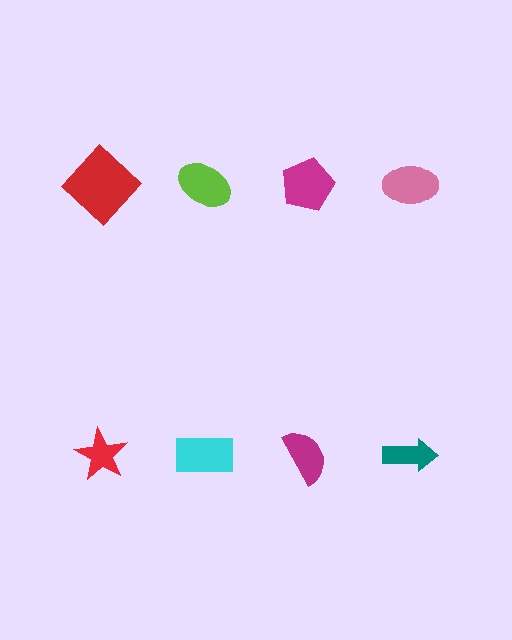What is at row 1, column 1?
A red diamond.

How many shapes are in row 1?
4 shapes.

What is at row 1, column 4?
A pink ellipse.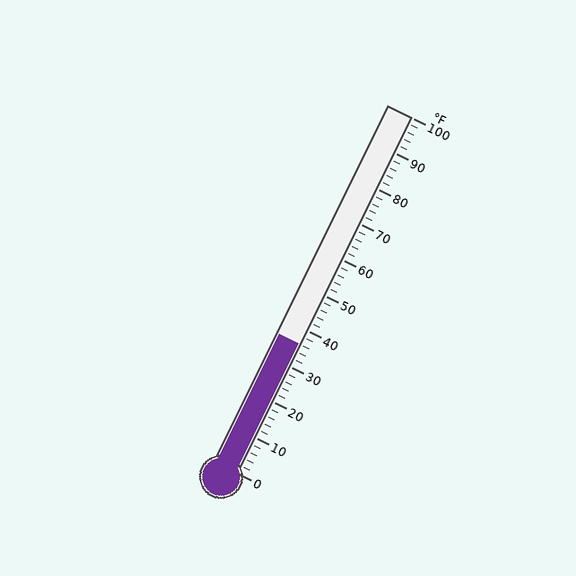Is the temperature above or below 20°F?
The temperature is above 20°F.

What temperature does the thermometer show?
The thermometer shows approximately 36°F.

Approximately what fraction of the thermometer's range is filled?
The thermometer is filled to approximately 35% of its range.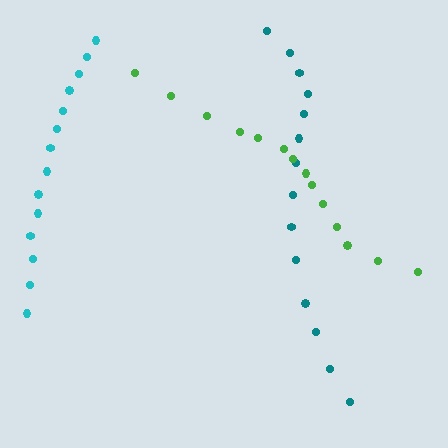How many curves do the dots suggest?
There are 3 distinct paths.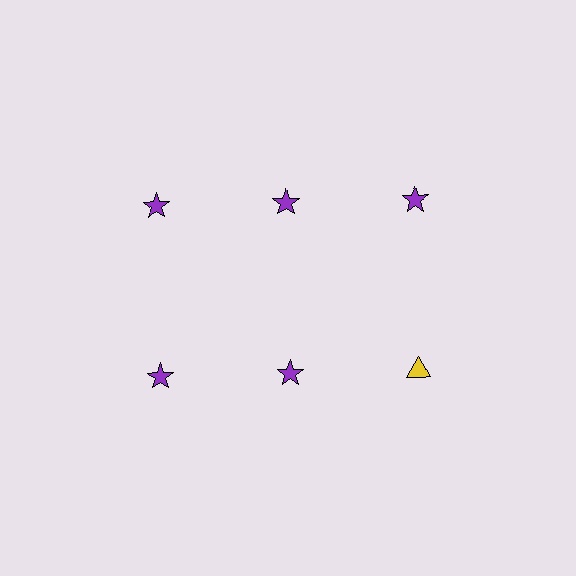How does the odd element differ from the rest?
It differs in both color (yellow instead of purple) and shape (triangle instead of star).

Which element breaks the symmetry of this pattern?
The yellow triangle in the second row, center column breaks the symmetry. All other shapes are purple stars.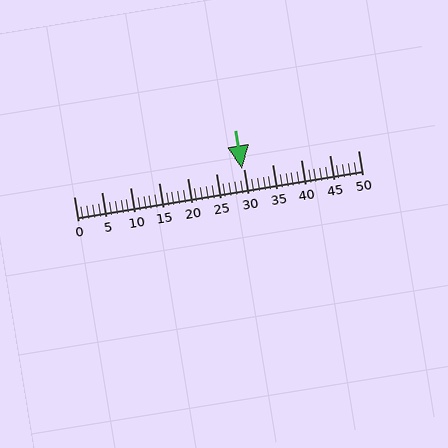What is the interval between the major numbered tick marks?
The major tick marks are spaced 5 units apart.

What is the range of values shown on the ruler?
The ruler shows values from 0 to 50.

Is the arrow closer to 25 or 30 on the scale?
The arrow is closer to 30.